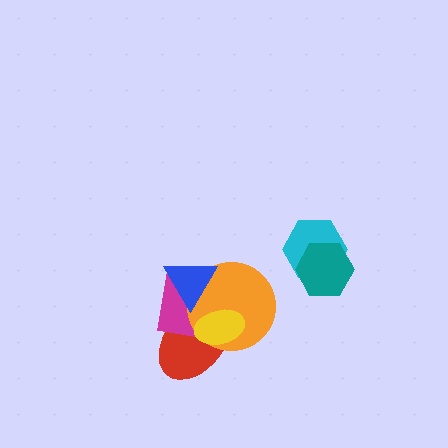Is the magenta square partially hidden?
Yes, it is partially covered by another shape.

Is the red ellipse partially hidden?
Yes, it is partially covered by another shape.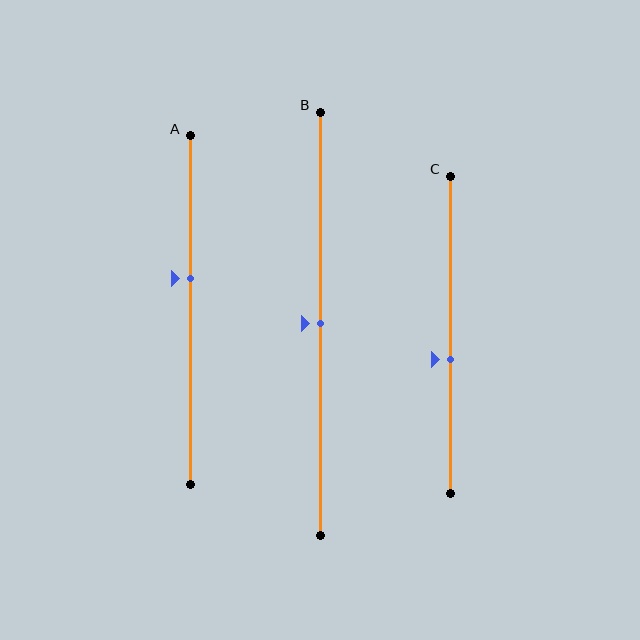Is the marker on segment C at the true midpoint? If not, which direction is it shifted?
No, the marker on segment C is shifted downward by about 8% of the segment length.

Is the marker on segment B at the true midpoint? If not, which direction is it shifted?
Yes, the marker on segment B is at the true midpoint.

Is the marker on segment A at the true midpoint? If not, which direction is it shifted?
No, the marker on segment A is shifted upward by about 9% of the segment length.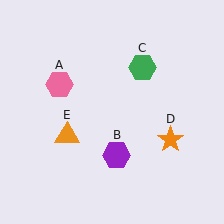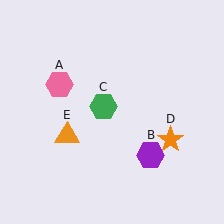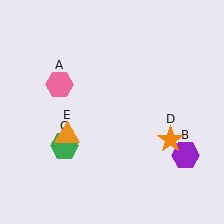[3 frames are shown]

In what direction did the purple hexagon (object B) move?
The purple hexagon (object B) moved right.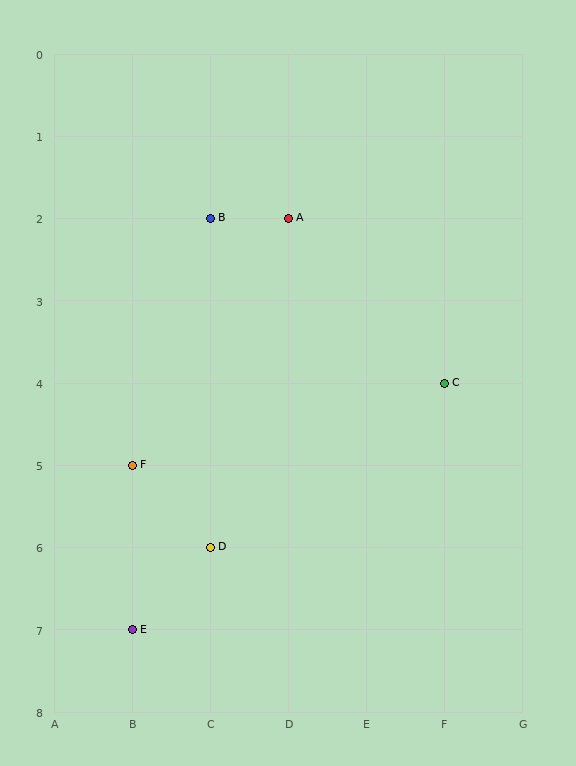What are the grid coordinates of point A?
Point A is at grid coordinates (D, 2).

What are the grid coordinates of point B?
Point B is at grid coordinates (C, 2).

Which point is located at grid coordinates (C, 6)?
Point D is at (C, 6).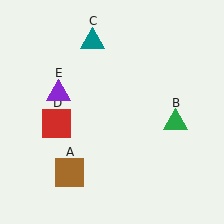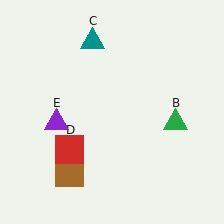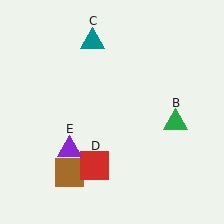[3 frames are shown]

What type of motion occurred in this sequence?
The red square (object D), purple triangle (object E) rotated counterclockwise around the center of the scene.